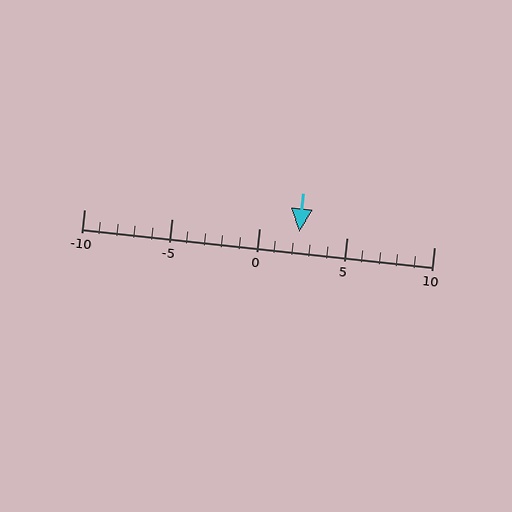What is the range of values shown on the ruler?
The ruler shows values from -10 to 10.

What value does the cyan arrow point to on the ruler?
The cyan arrow points to approximately 2.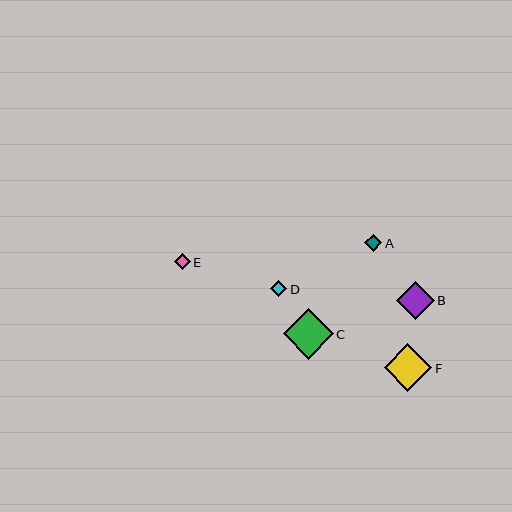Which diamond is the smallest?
Diamond E is the smallest with a size of approximately 16 pixels.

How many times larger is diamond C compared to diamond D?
Diamond C is approximately 3.1 times the size of diamond D.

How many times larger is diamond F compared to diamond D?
Diamond F is approximately 3.0 times the size of diamond D.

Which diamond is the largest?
Diamond C is the largest with a size of approximately 50 pixels.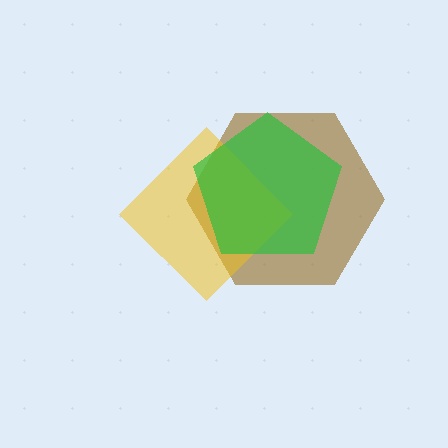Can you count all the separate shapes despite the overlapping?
Yes, there are 3 separate shapes.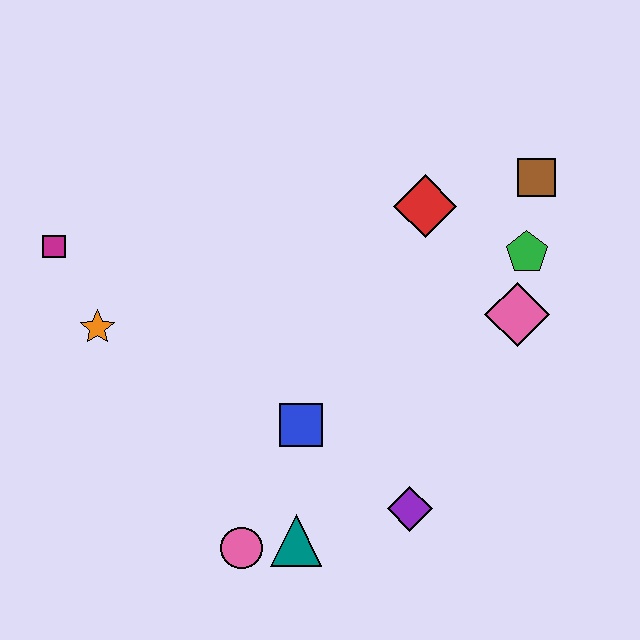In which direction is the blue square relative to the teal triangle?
The blue square is above the teal triangle.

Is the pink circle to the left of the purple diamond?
Yes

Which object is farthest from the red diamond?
The pink circle is farthest from the red diamond.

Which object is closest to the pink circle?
The teal triangle is closest to the pink circle.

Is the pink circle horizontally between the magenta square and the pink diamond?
Yes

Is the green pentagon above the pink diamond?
Yes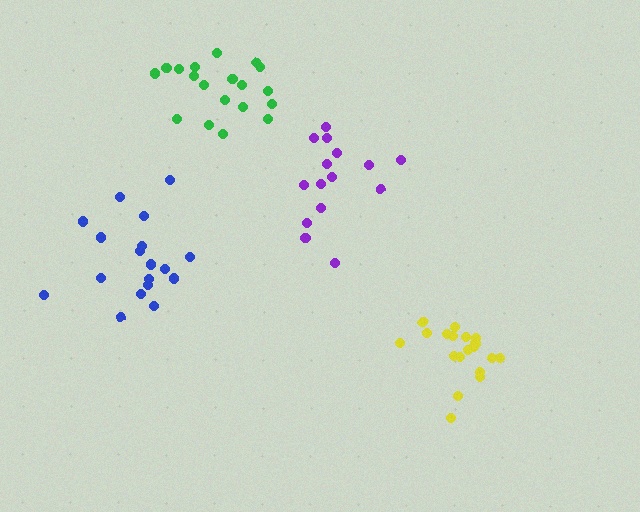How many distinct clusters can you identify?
There are 4 distinct clusters.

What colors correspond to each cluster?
The clusters are colored: purple, green, yellow, blue.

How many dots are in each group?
Group 1: 15 dots, Group 2: 19 dots, Group 3: 19 dots, Group 4: 18 dots (71 total).